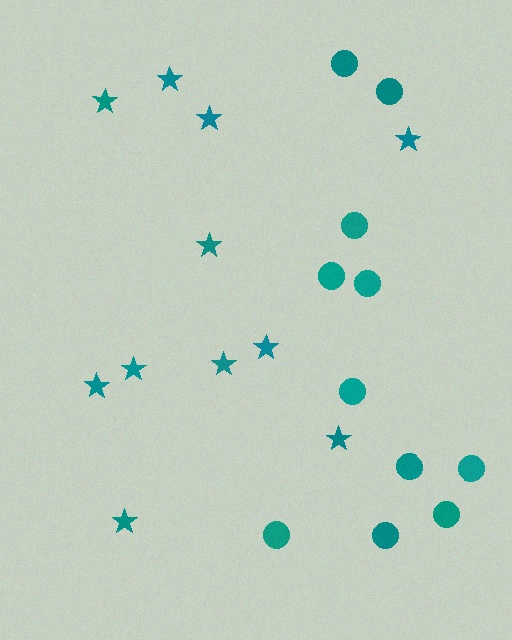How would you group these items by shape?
There are 2 groups: one group of circles (11) and one group of stars (11).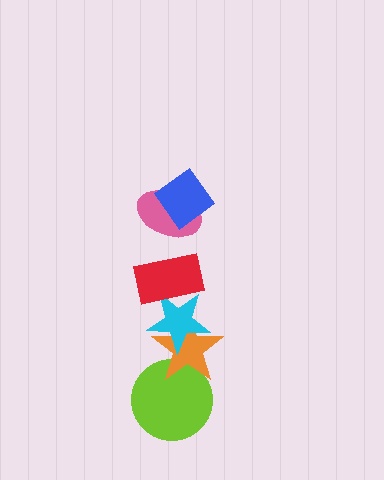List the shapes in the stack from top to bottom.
From top to bottom: the blue diamond, the pink ellipse, the red rectangle, the cyan star, the orange star, the lime circle.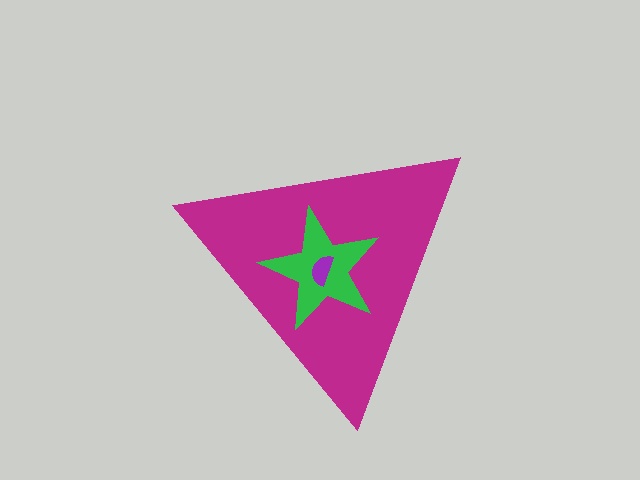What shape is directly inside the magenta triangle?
The green star.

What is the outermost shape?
The magenta triangle.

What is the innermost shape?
The purple semicircle.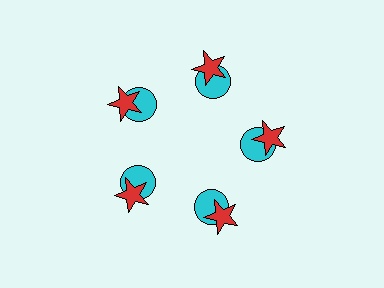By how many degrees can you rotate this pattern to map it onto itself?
The pattern maps onto itself every 72 degrees of rotation.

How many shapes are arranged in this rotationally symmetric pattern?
There are 10 shapes, arranged in 5 groups of 2.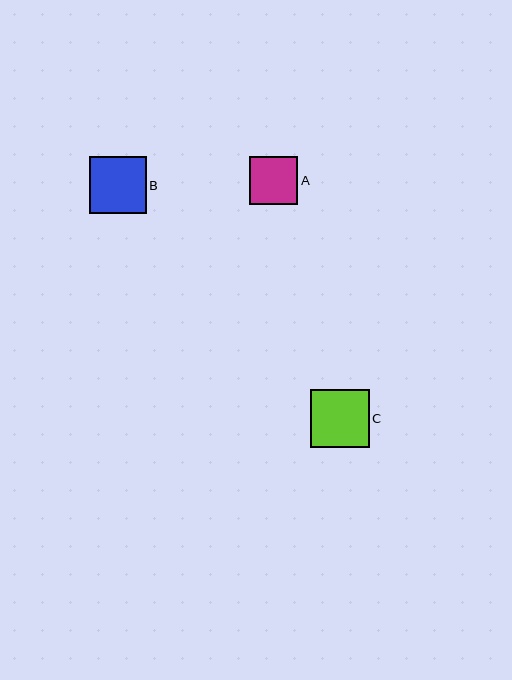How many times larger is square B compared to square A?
Square B is approximately 1.2 times the size of square A.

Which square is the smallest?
Square A is the smallest with a size of approximately 48 pixels.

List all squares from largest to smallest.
From largest to smallest: C, B, A.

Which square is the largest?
Square C is the largest with a size of approximately 58 pixels.